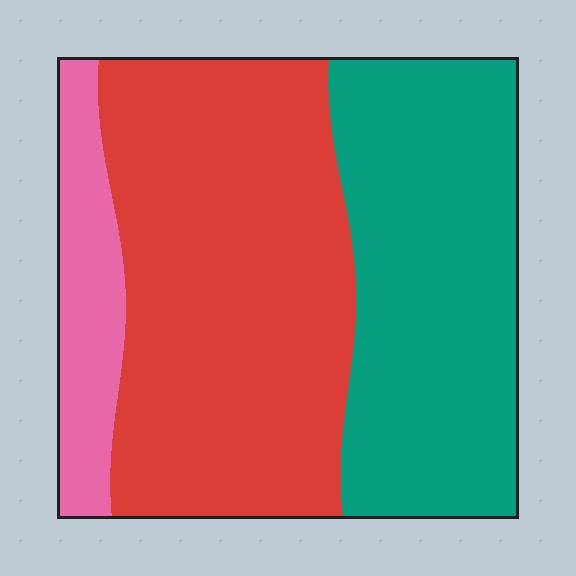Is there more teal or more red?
Red.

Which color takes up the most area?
Red, at roughly 50%.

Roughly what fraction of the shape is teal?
Teal takes up about three eighths (3/8) of the shape.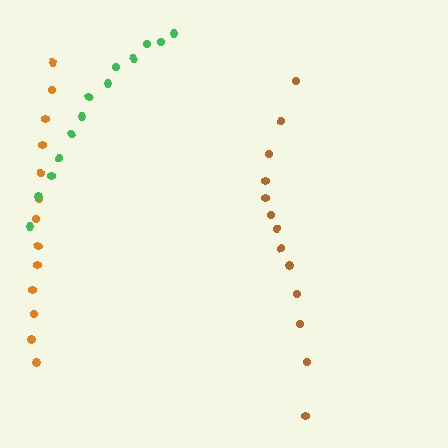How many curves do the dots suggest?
There are 3 distinct paths.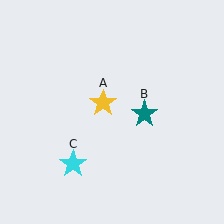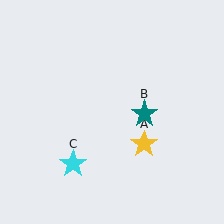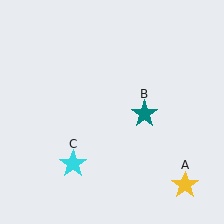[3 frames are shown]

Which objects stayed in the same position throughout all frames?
Teal star (object B) and cyan star (object C) remained stationary.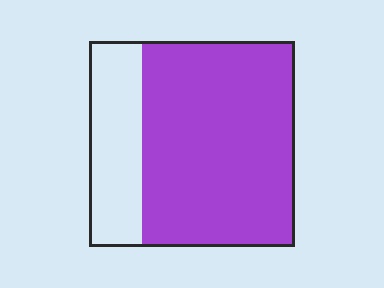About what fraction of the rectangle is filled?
About three quarters (3/4).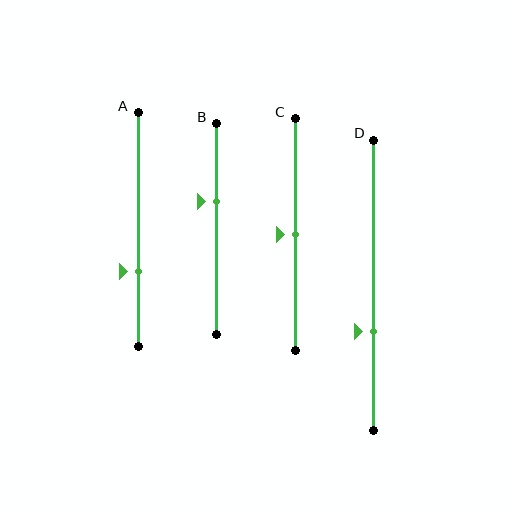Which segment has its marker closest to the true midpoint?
Segment C has its marker closest to the true midpoint.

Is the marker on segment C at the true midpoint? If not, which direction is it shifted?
Yes, the marker on segment C is at the true midpoint.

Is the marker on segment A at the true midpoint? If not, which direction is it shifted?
No, the marker on segment A is shifted downward by about 18% of the segment length.